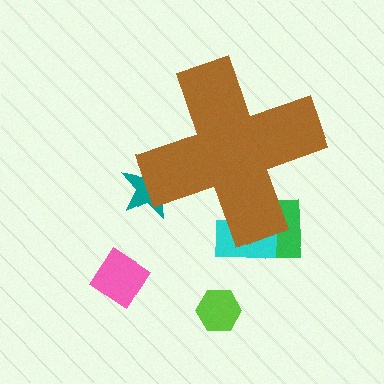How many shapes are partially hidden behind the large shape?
3 shapes are partially hidden.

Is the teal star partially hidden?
Yes, the teal star is partially hidden behind the brown cross.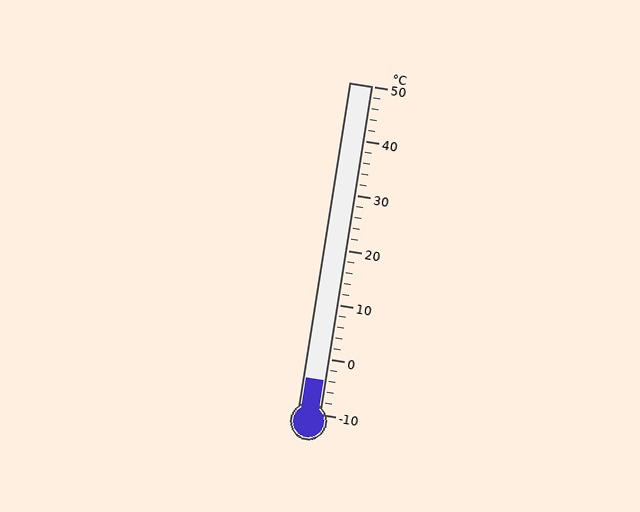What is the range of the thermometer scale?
The thermometer scale ranges from -10°C to 50°C.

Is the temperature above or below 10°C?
The temperature is below 10°C.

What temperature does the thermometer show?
The thermometer shows approximately -4°C.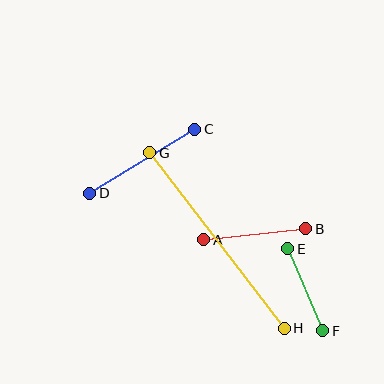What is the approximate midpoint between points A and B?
The midpoint is at approximately (255, 234) pixels.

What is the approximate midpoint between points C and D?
The midpoint is at approximately (142, 161) pixels.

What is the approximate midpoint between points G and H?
The midpoint is at approximately (217, 241) pixels.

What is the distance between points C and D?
The distance is approximately 123 pixels.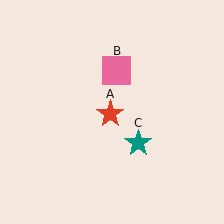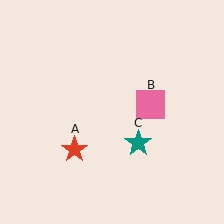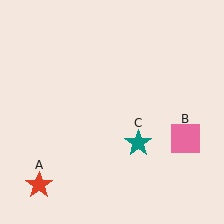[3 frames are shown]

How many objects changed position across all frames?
2 objects changed position: red star (object A), pink square (object B).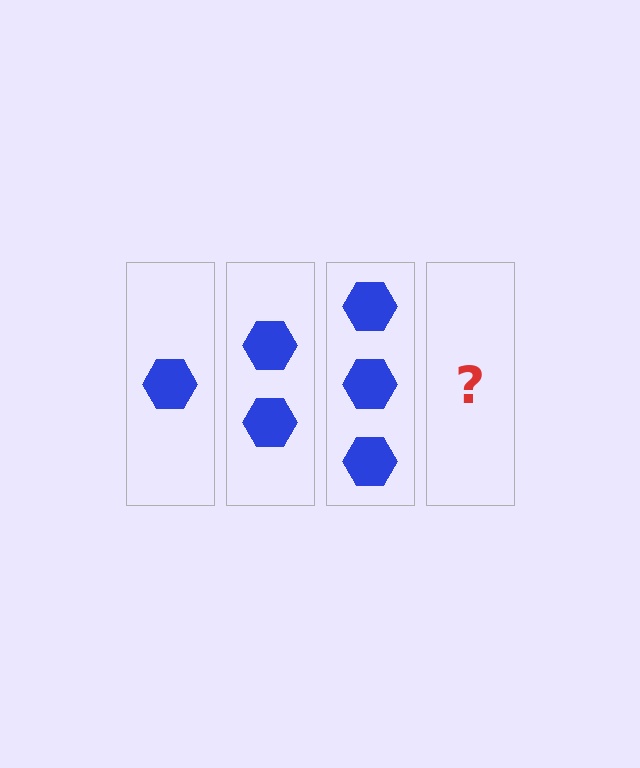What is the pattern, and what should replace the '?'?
The pattern is that each step adds one more hexagon. The '?' should be 4 hexagons.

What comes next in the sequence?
The next element should be 4 hexagons.